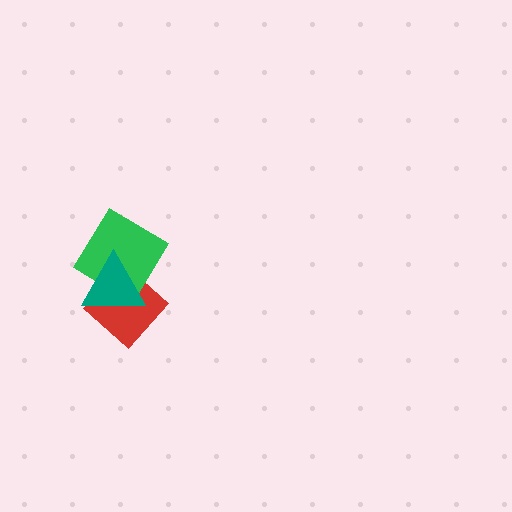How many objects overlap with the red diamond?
2 objects overlap with the red diamond.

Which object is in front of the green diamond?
The teal triangle is in front of the green diamond.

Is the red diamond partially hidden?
Yes, it is partially covered by another shape.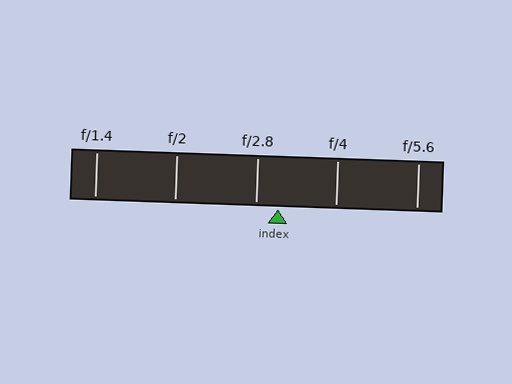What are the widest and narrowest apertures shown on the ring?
The widest aperture shown is f/1.4 and the narrowest is f/5.6.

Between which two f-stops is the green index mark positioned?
The index mark is between f/2.8 and f/4.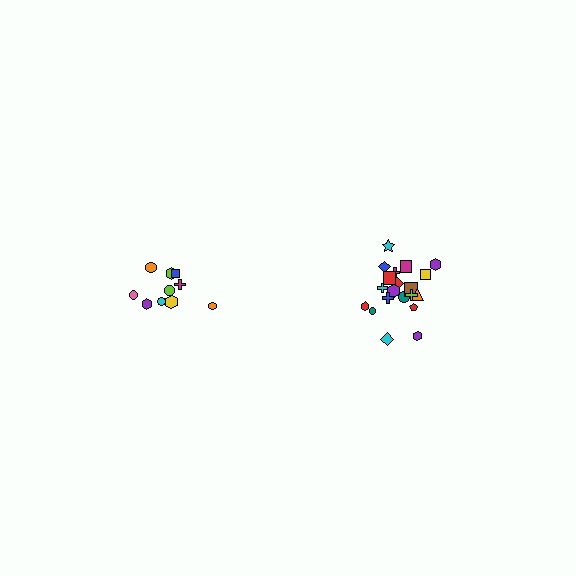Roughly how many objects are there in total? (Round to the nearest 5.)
Roughly 30 objects in total.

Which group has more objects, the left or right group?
The right group.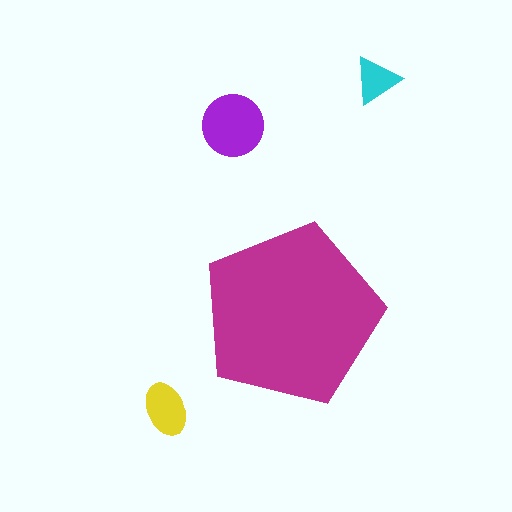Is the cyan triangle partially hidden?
No, the cyan triangle is fully visible.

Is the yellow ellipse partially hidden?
No, the yellow ellipse is fully visible.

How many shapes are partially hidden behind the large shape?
0 shapes are partially hidden.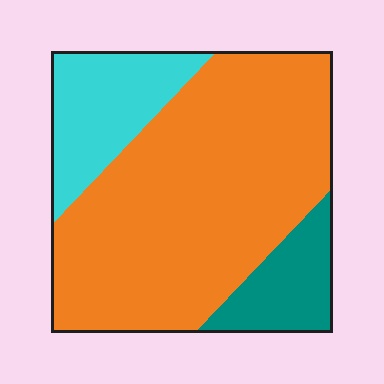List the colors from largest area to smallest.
From largest to smallest: orange, cyan, teal.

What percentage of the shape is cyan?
Cyan takes up less than a quarter of the shape.